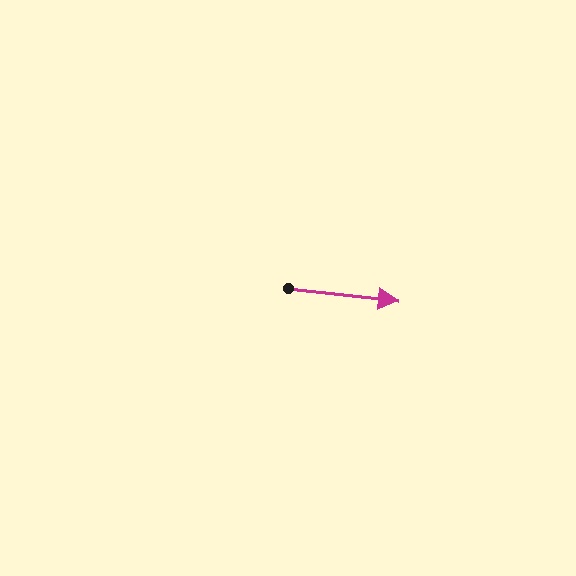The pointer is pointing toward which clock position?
Roughly 3 o'clock.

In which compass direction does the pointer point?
East.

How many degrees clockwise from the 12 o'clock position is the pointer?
Approximately 96 degrees.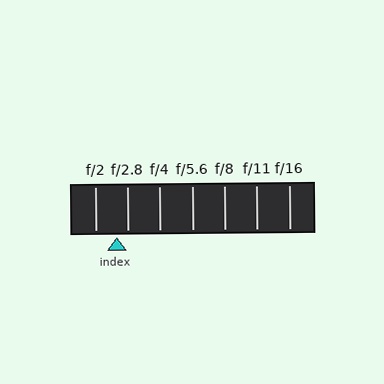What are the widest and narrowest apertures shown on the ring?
The widest aperture shown is f/2 and the narrowest is f/16.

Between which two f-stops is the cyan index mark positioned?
The index mark is between f/2 and f/2.8.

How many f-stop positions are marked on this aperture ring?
There are 7 f-stop positions marked.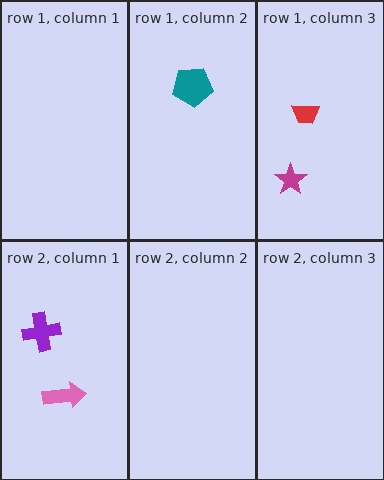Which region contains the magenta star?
The row 1, column 3 region.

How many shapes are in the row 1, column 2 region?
1.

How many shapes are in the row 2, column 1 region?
2.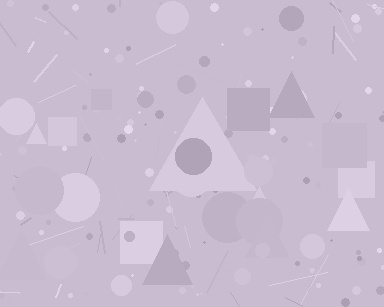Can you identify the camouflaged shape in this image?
The camouflaged shape is a triangle.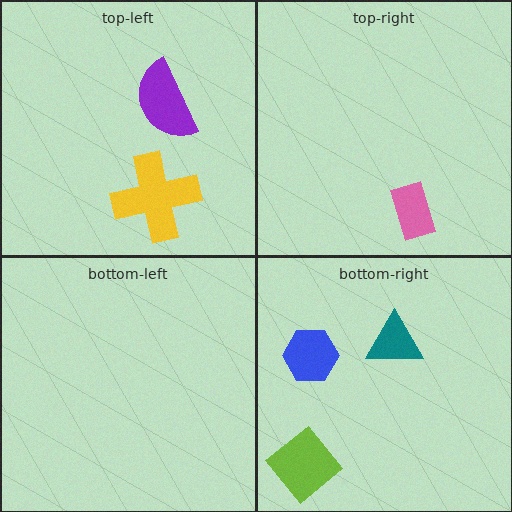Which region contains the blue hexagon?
The bottom-right region.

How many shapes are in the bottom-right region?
3.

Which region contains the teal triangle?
The bottom-right region.